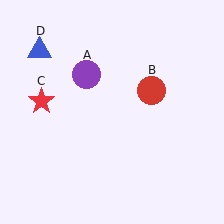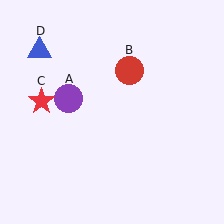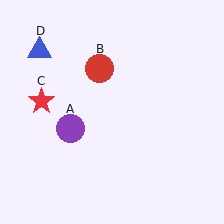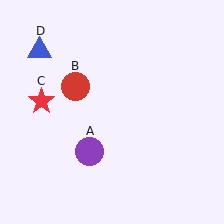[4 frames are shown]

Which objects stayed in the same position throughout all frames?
Red star (object C) and blue triangle (object D) remained stationary.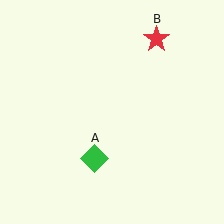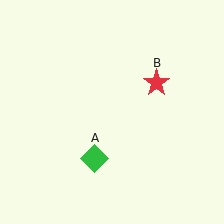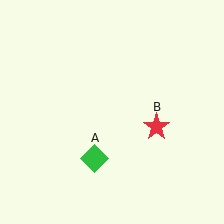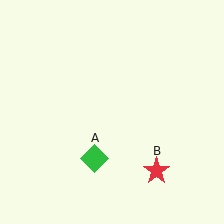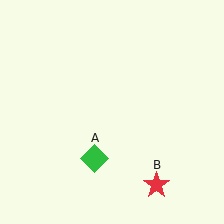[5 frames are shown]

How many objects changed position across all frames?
1 object changed position: red star (object B).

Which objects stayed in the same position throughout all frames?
Green diamond (object A) remained stationary.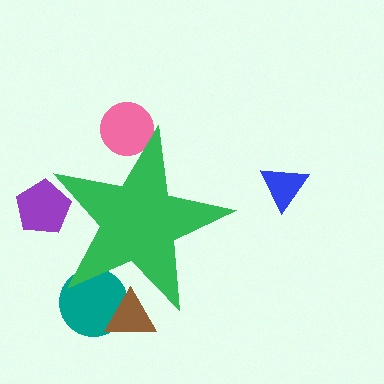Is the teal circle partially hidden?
Yes, the teal circle is partially hidden behind the green star.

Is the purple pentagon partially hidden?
Yes, the purple pentagon is partially hidden behind the green star.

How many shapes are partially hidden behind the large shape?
4 shapes are partially hidden.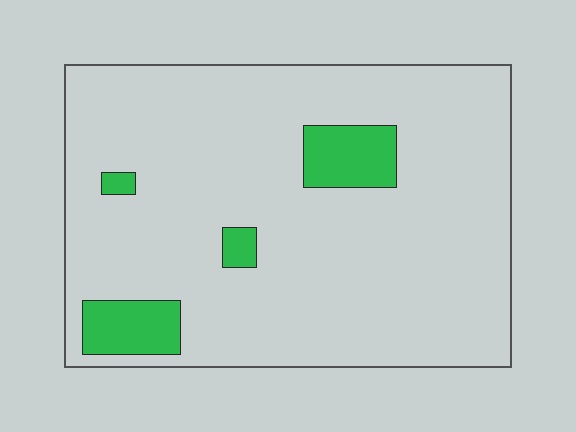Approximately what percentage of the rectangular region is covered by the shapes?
Approximately 10%.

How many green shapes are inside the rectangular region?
4.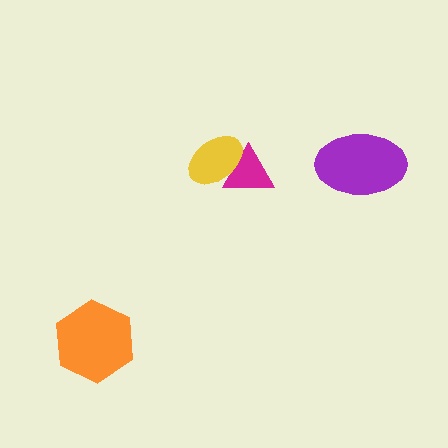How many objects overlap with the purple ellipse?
0 objects overlap with the purple ellipse.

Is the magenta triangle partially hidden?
Yes, it is partially covered by another shape.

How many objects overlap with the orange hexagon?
0 objects overlap with the orange hexagon.